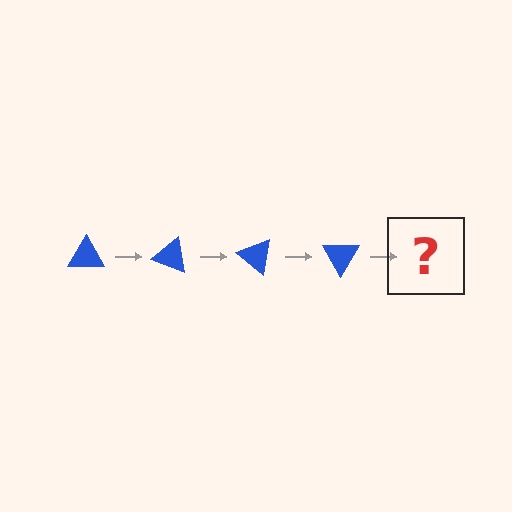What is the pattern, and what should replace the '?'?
The pattern is that the triangle rotates 20 degrees each step. The '?' should be a blue triangle rotated 80 degrees.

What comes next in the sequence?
The next element should be a blue triangle rotated 80 degrees.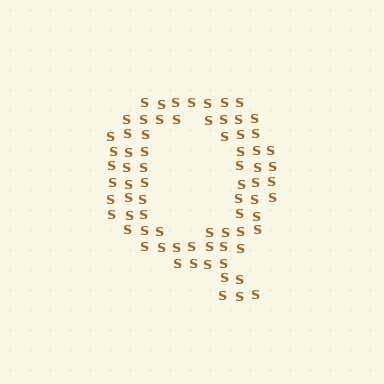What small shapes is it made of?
It is made of small letter S's.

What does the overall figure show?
The overall figure shows the letter Q.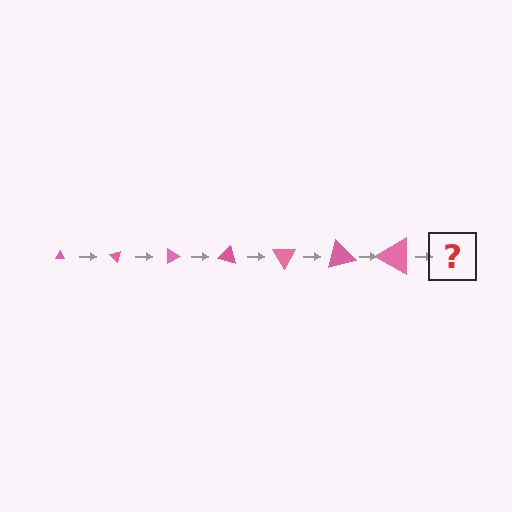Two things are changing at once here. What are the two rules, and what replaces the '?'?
The two rules are that the triangle grows larger each step and it rotates 45 degrees each step. The '?' should be a triangle, larger than the previous one and rotated 315 degrees from the start.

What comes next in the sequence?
The next element should be a triangle, larger than the previous one and rotated 315 degrees from the start.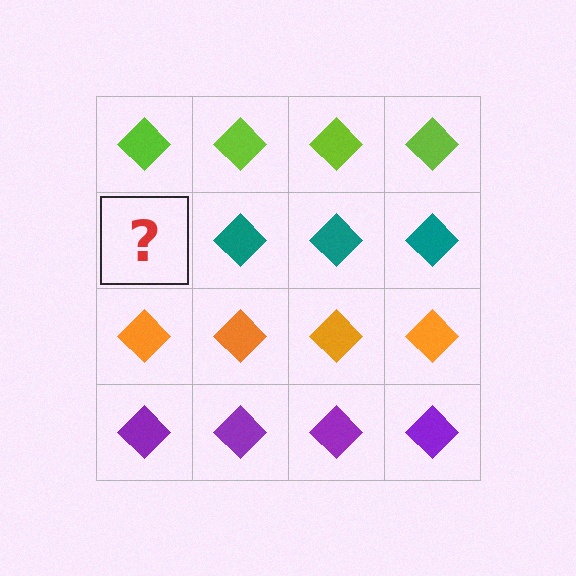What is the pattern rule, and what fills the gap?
The rule is that each row has a consistent color. The gap should be filled with a teal diamond.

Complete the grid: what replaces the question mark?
The question mark should be replaced with a teal diamond.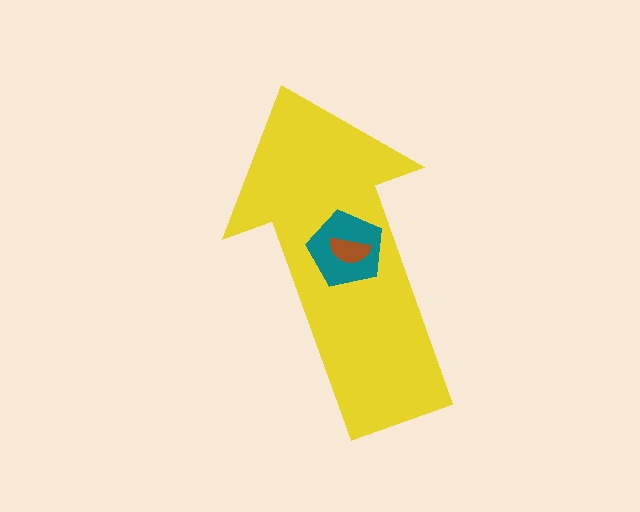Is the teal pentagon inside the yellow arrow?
Yes.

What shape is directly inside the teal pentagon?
The brown semicircle.